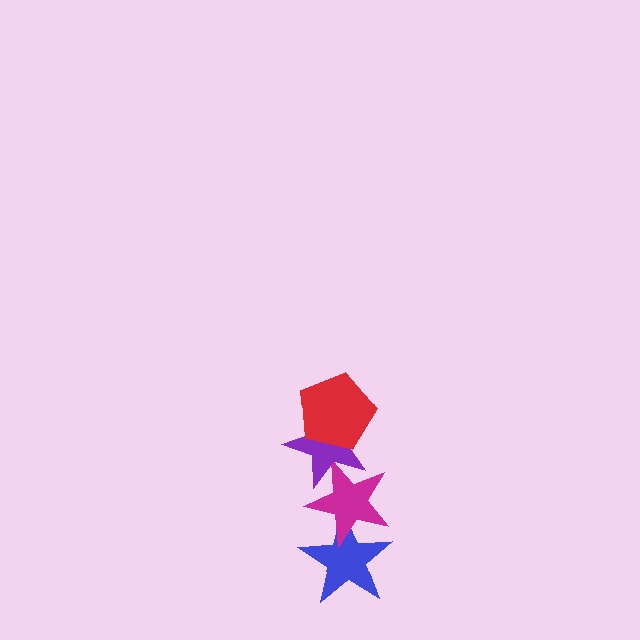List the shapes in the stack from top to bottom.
From top to bottom: the red pentagon, the purple star, the magenta star, the blue star.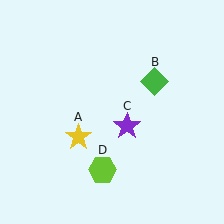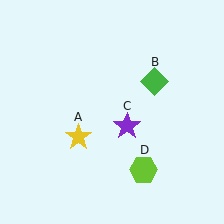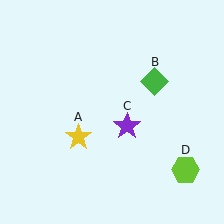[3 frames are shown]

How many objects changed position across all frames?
1 object changed position: lime hexagon (object D).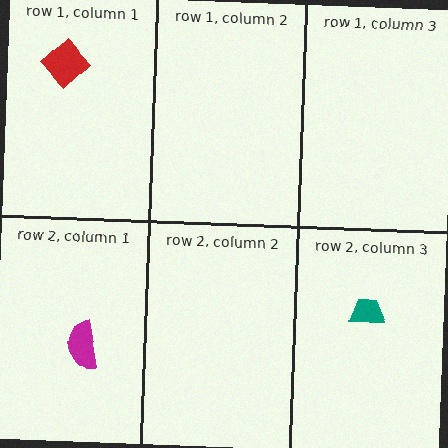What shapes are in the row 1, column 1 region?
The red diamond.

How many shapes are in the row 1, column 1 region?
1.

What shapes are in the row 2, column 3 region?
The teal trapezoid.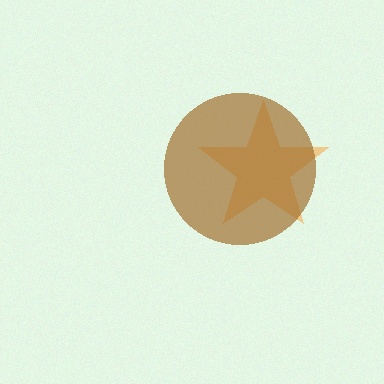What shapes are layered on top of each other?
The layered shapes are: an orange star, a brown circle.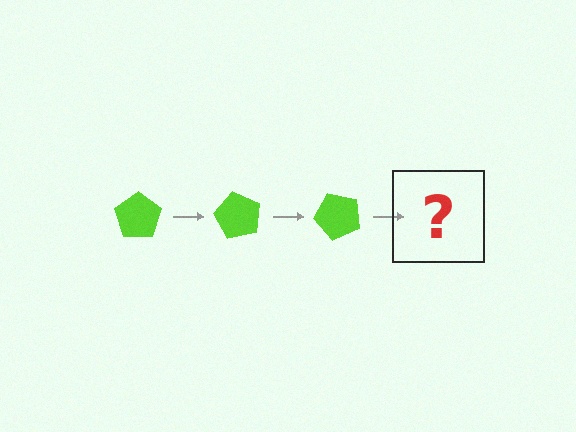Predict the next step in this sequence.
The next step is a lime pentagon rotated 180 degrees.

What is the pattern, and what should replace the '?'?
The pattern is that the pentagon rotates 60 degrees each step. The '?' should be a lime pentagon rotated 180 degrees.